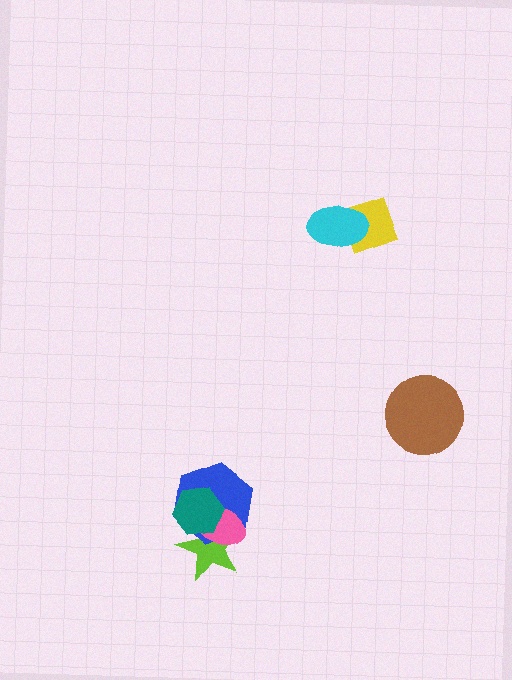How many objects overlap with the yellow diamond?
1 object overlaps with the yellow diamond.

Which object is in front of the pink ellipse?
The teal hexagon is in front of the pink ellipse.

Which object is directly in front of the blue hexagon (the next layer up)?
The pink ellipse is directly in front of the blue hexagon.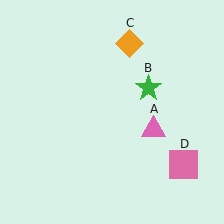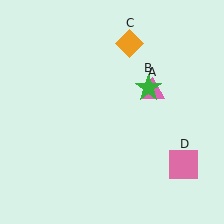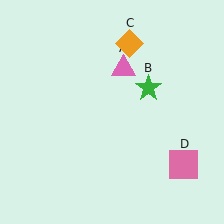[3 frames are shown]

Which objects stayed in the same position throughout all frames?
Green star (object B) and orange diamond (object C) and pink square (object D) remained stationary.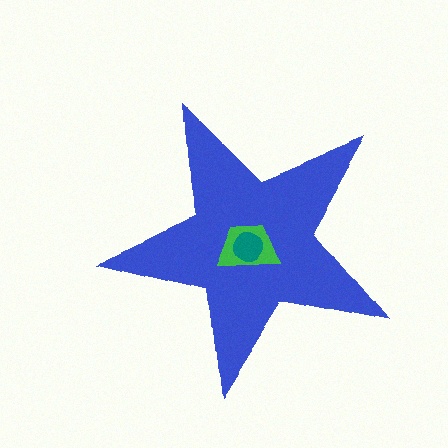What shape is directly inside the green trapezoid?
The teal circle.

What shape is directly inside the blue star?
The green trapezoid.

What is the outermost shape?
The blue star.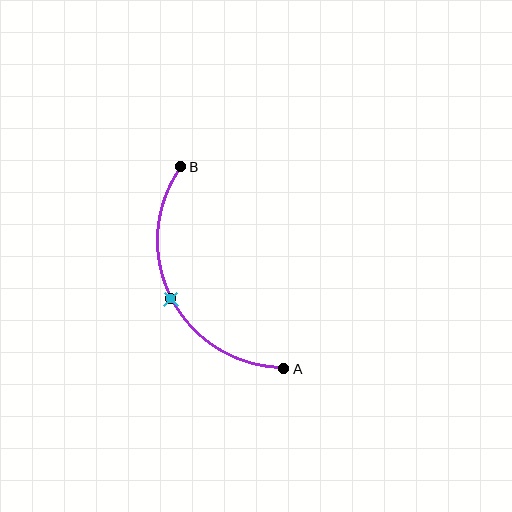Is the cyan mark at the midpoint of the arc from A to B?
Yes. The cyan mark lies on the arc at equal arc-length from both A and B — it is the arc midpoint.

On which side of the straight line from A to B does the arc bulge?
The arc bulges to the left of the straight line connecting A and B.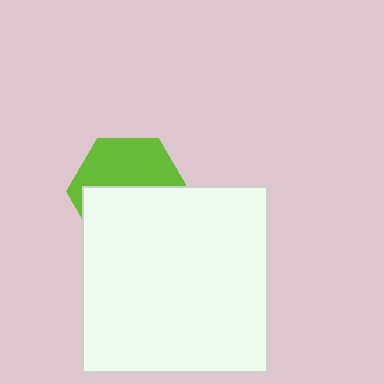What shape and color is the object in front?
The object in front is a white square.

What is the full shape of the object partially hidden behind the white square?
The partially hidden object is a lime hexagon.